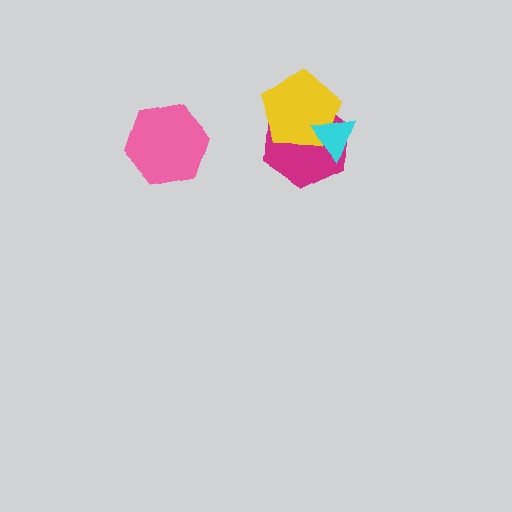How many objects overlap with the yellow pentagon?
2 objects overlap with the yellow pentagon.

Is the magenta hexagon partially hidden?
Yes, it is partially covered by another shape.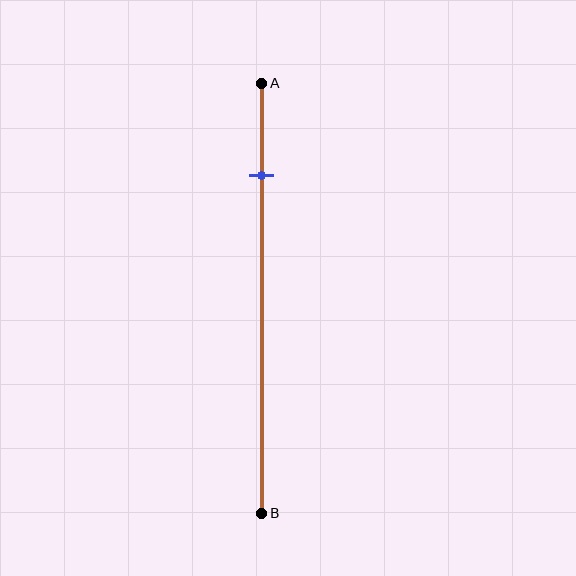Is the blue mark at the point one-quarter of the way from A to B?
No, the mark is at about 20% from A, not at the 25% one-quarter point.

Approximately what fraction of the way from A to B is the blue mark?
The blue mark is approximately 20% of the way from A to B.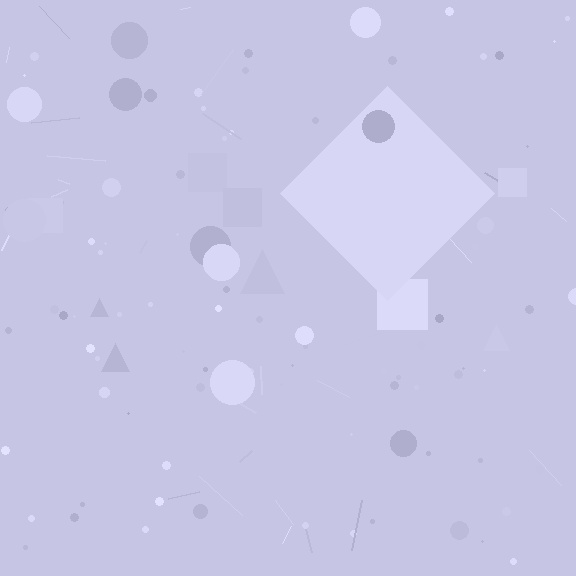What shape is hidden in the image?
A diamond is hidden in the image.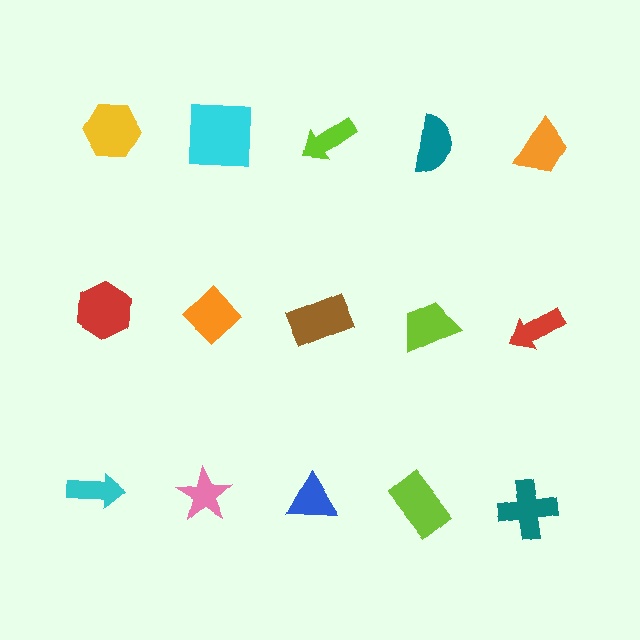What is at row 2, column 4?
A lime trapezoid.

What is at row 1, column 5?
An orange trapezoid.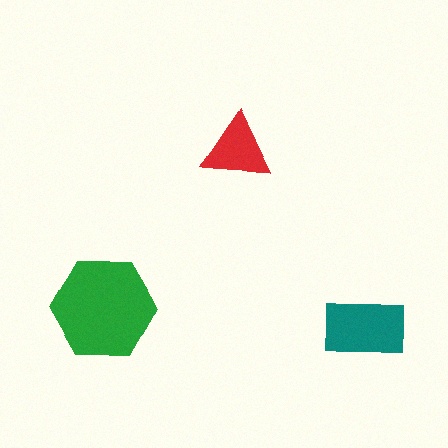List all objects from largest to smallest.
The green hexagon, the teal rectangle, the red triangle.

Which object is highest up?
The red triangle is topmost.